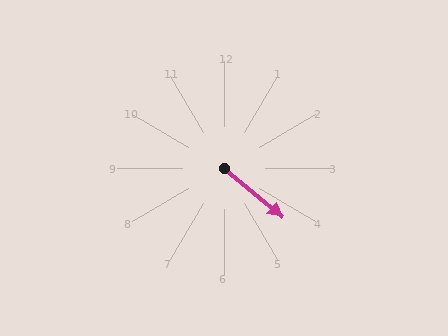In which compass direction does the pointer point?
Southeast.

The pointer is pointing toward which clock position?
Roughly 4 o'clock.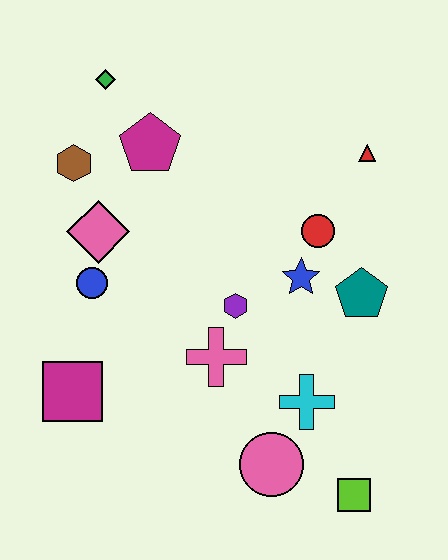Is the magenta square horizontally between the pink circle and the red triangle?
No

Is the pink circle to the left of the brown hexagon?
No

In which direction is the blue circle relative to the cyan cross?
The blue circle is to the left of the cyan cross.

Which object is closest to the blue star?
The red circle is closest to the blue star.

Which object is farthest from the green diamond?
The lime square is farthest from the green diamond.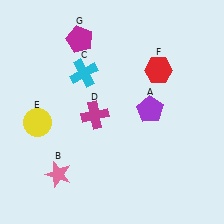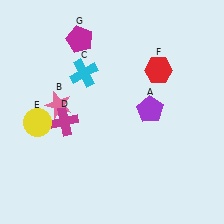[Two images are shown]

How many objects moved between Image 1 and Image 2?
2 objects moved between the two images.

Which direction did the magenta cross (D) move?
The magenta cross (D) moved left.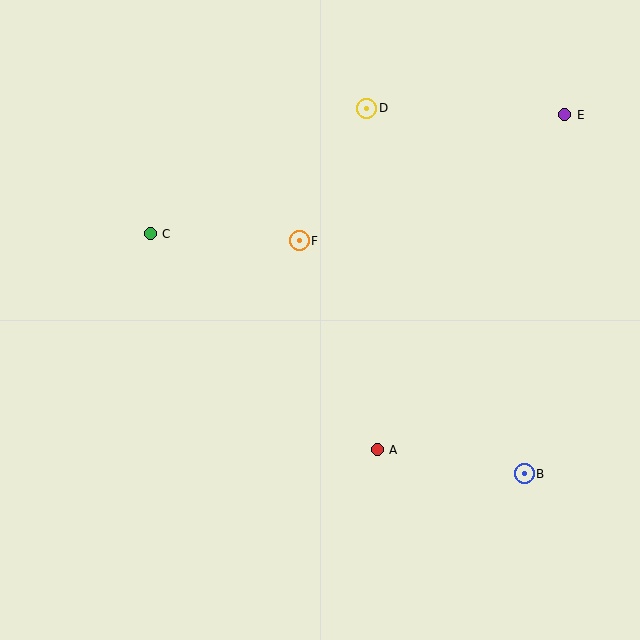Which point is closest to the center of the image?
Point F at (299, 241) is closest to the center.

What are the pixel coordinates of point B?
Point B is at (524, 474).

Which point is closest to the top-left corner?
Point C is closest to the top-left corner.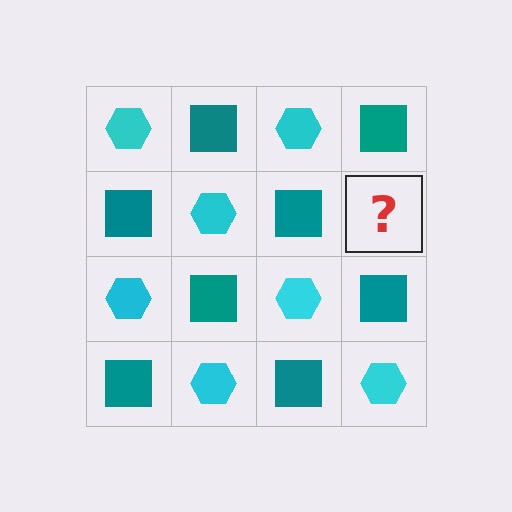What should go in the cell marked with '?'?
The missing cell should contain a cyan hexagon.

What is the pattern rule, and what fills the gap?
The rule is that it alternates cyan hexagon and teal square in a checkerboard pattern. The gap should be filled with a cyan hexagon.